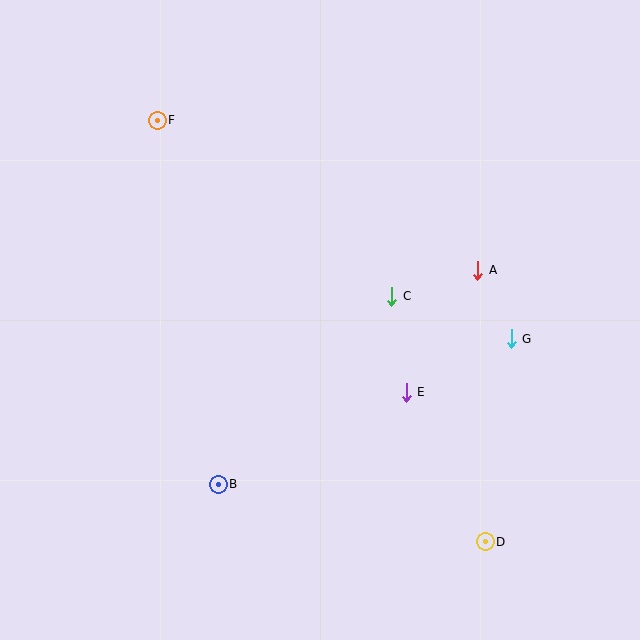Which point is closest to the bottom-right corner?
Point D is closest to the bottom-right corner.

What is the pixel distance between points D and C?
The distance between D and C is 262 pixels.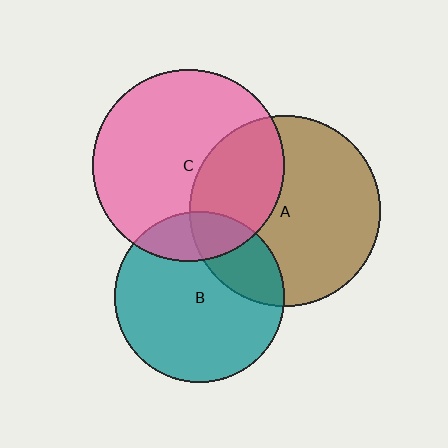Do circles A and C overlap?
Yes.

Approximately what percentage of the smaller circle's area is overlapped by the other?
Approximately 35%.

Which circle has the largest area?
Circle C (pink).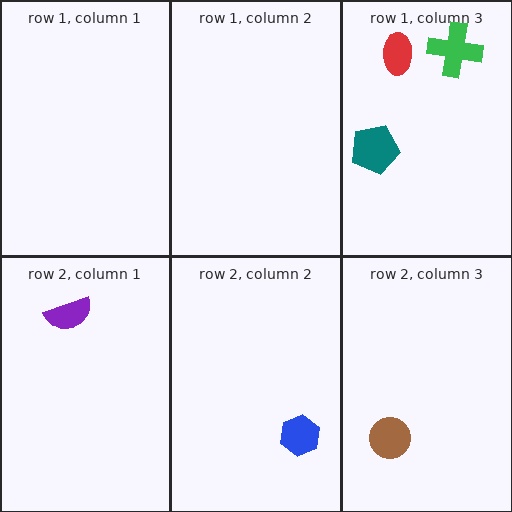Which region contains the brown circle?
The row 2, column 3 region.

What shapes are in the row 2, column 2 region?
The blue hexagon.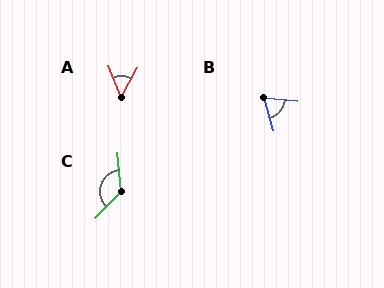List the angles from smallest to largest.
A (50°), B (67°), C (131°).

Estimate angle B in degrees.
Approximately 67 degrees.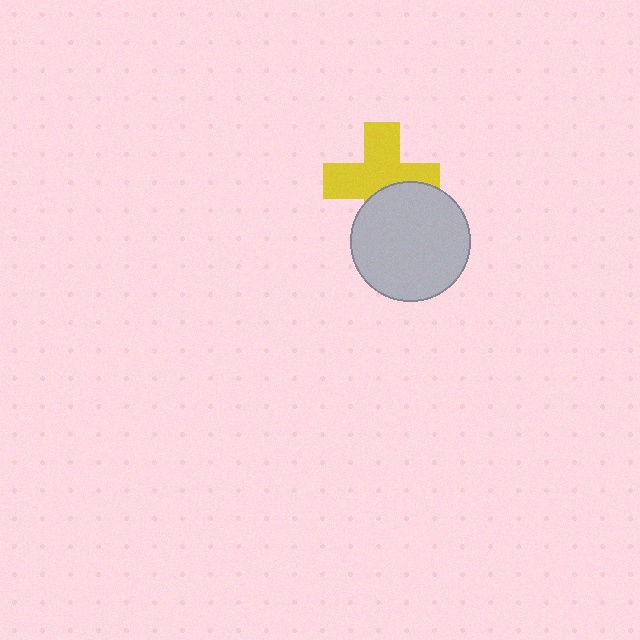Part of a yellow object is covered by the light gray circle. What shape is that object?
It is a cross.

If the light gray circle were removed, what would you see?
You would see the complete yellow cross.